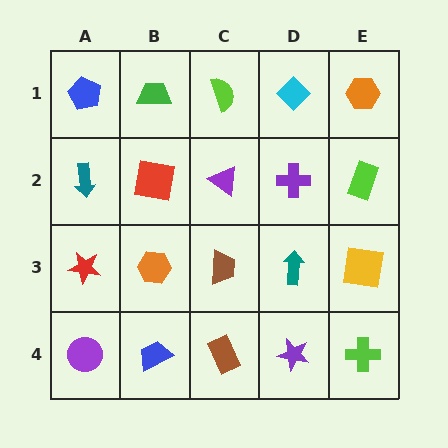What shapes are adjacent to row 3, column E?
A lime rectangle (row 2, column E), a lime cross (row 4, column E), a teal arrow (row 3, column D).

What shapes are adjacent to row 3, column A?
A teal arrow (row 2, column A), a purple circle (row 4, column A), an orange hexagon (row 3, column B).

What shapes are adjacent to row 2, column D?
A cyan diamond (row 1, column D), a teal arrow (row 3, column D), a purple triangle (row 2, column C), a lime rectangle (row 2, column E).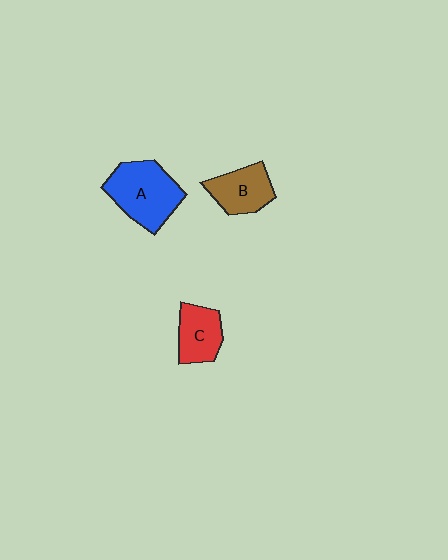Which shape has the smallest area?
Shape C (red).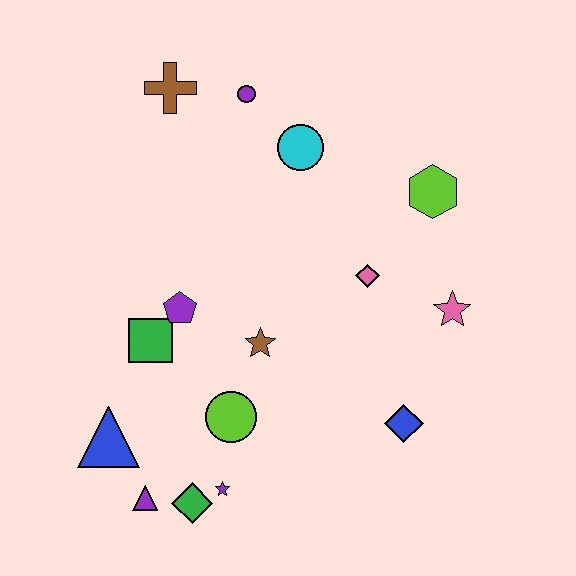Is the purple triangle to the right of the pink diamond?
No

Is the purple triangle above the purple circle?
No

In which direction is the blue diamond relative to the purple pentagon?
The blue diamond is to the right of the purple pentagon.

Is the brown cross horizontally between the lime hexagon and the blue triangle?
Yes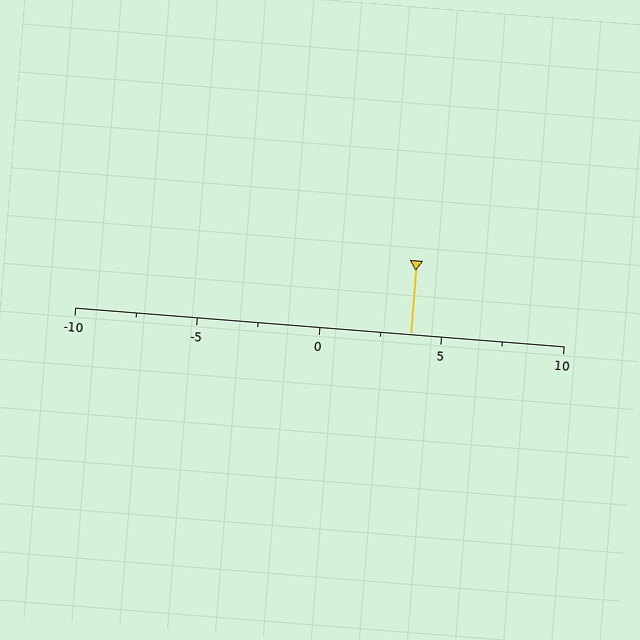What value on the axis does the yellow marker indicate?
The marker indicates approximately 3.8.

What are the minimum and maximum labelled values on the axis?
The axis runs from -10 to 10.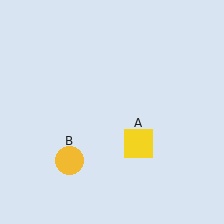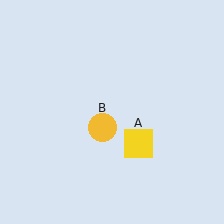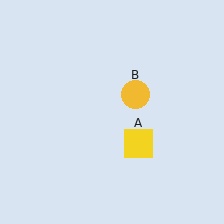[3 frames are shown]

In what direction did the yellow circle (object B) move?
The yellow circle (object B) moved up and to the right.